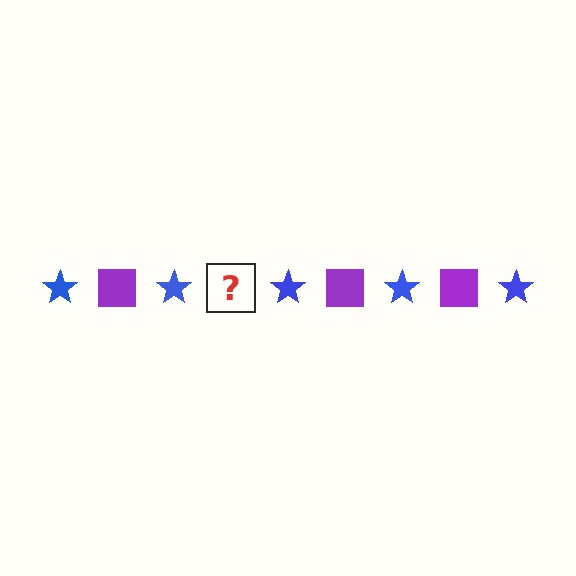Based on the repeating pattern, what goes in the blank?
The blank should be a purple square.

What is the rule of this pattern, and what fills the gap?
The rule is that the pattern alternates between blue star and purple square. The gap should be filled with a purple square.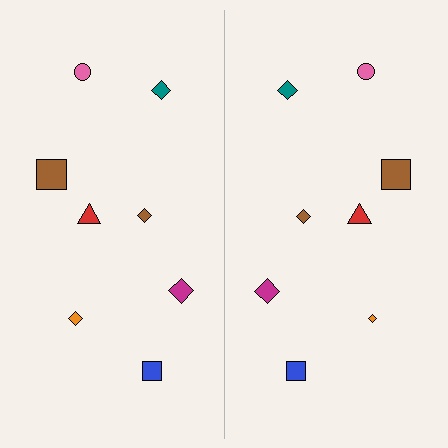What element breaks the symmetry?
The orange diamond on the right side has a different size than its mirror counterpart.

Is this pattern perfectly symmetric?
No, the pattern is not perfectly symmetric. The orange diamond on the right side has a different size than its mirror counterpart.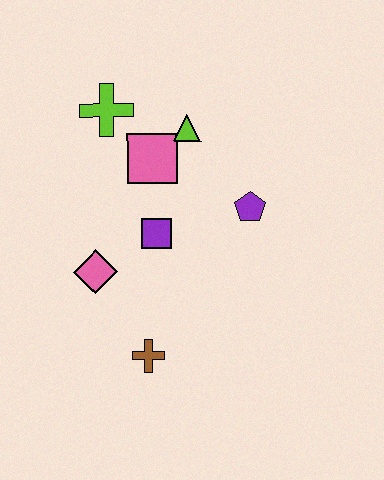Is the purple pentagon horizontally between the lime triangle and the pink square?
No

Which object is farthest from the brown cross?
The lime cross is farthest from the brown cross.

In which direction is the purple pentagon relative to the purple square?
The purple pentagon is to the right of the purple square.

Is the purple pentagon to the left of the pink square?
No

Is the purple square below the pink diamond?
No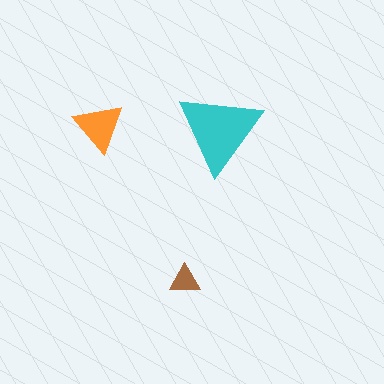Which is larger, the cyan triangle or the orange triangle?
The cyan one.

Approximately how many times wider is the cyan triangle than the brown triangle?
About 2.5 times wider.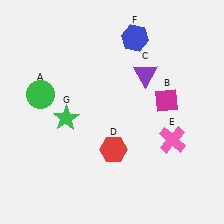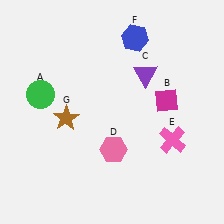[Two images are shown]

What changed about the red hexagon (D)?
In Image 1, D is red. In Image 2, it changed to pink.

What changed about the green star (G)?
In Image 1, G is green. In Image 2, it changed to brown.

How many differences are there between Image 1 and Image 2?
There are 2 differences between the two images.